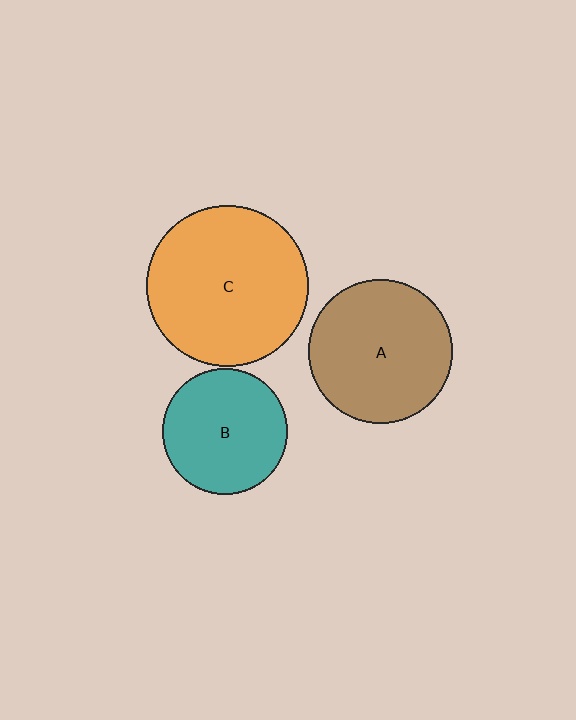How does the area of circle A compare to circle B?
Approximately 1.3 times.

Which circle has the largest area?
Circle C (orange).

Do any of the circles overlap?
No, none of the circles overlap.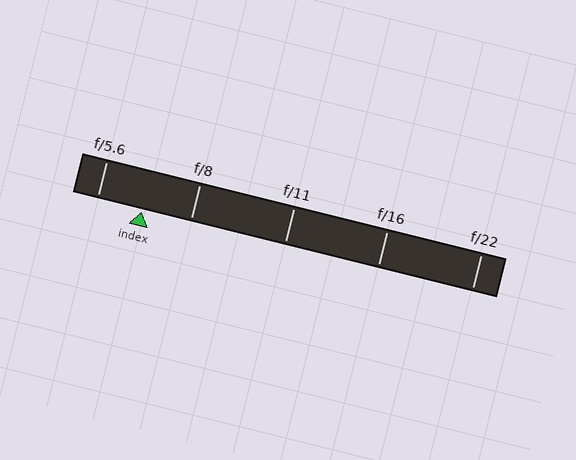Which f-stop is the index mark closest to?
The index mark is closest to f/5.6.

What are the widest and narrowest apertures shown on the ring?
The widest aperture shown is f/5.6 and the narrowest is f/22.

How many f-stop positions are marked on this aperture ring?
There are 5 f-stop positions marked.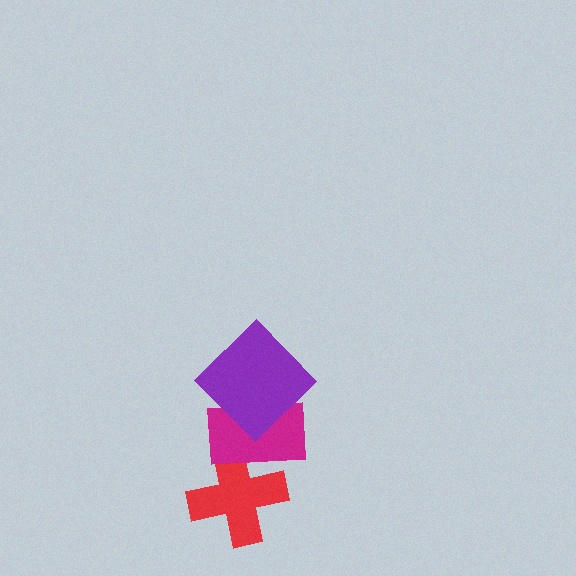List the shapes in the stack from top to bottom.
From top to bottom: the purple diamond, the magenta rectangle, the red cross.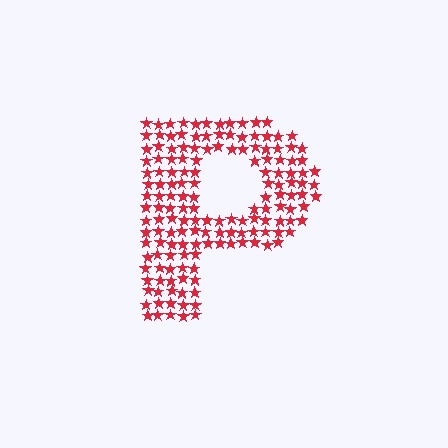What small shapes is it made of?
It is made of small stars.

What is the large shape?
The large shape is the letter P.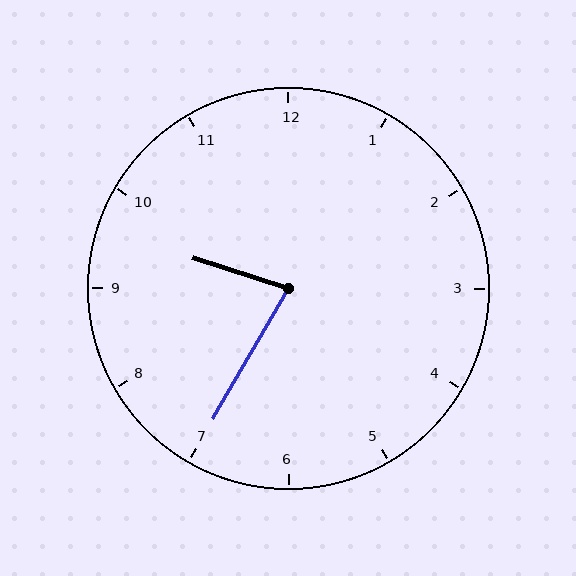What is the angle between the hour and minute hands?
Approximately 78 degrees.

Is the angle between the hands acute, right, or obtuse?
It is acute.